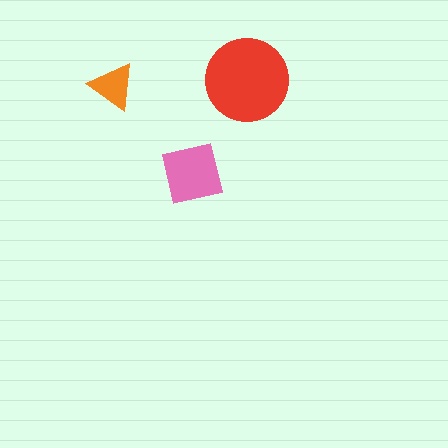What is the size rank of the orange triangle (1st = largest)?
3rd.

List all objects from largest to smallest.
The red circle, the pink square, the orange triangle.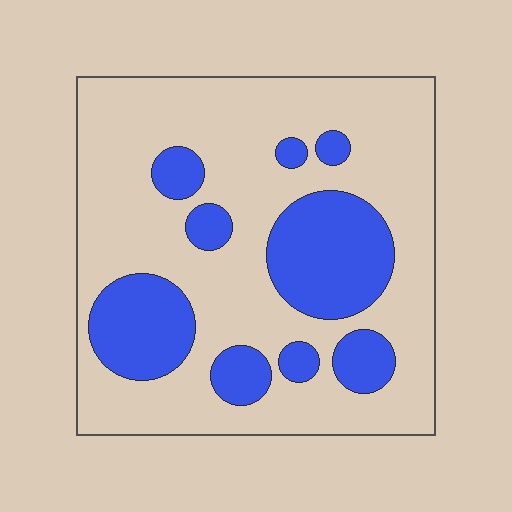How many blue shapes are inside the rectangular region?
9.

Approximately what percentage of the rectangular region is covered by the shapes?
Approximately 30%.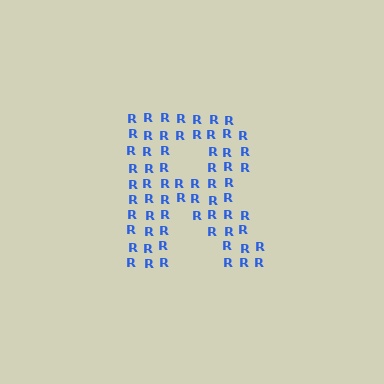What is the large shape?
The large shape is the letter R.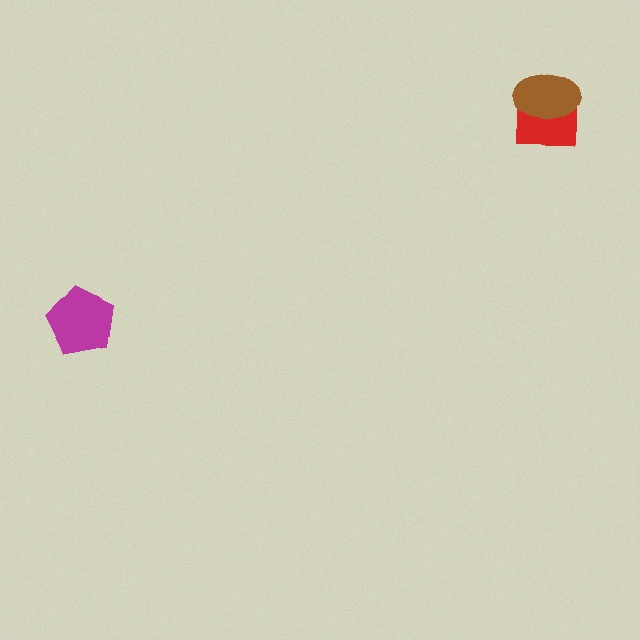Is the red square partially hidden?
Yes, it is partially covered by another shape.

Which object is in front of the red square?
The brown ellipse is in front of the red square.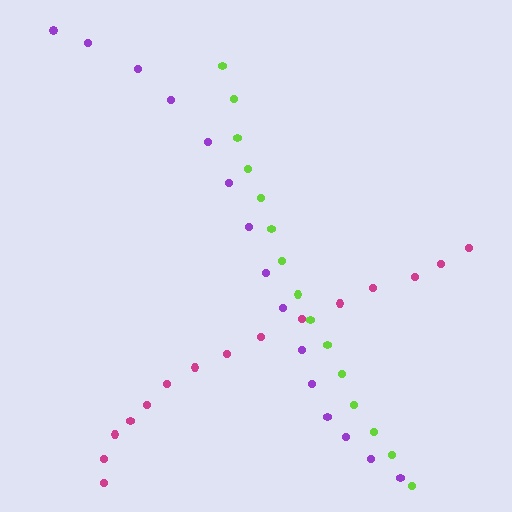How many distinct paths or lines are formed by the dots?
There are 3 distinct paths.